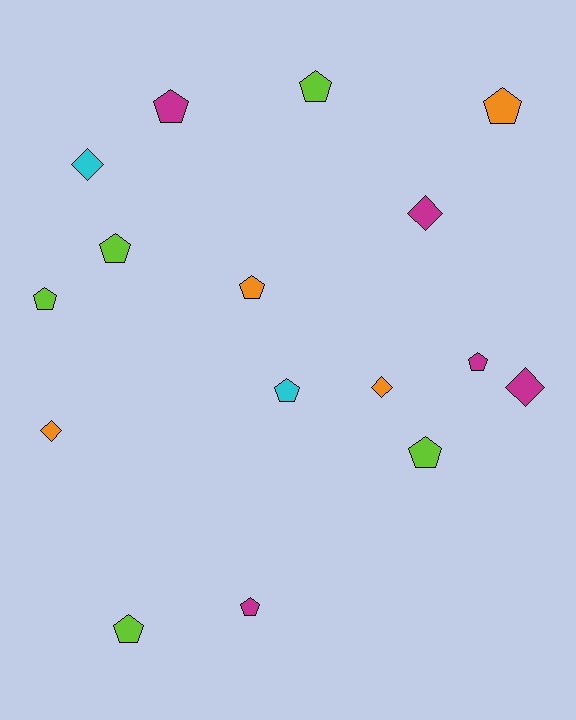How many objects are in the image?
There are 16 objects.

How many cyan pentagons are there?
There is 1 cyan pentagon.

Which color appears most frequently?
Magenta, with 5 objects.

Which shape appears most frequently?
Pentagon, with 11 objects.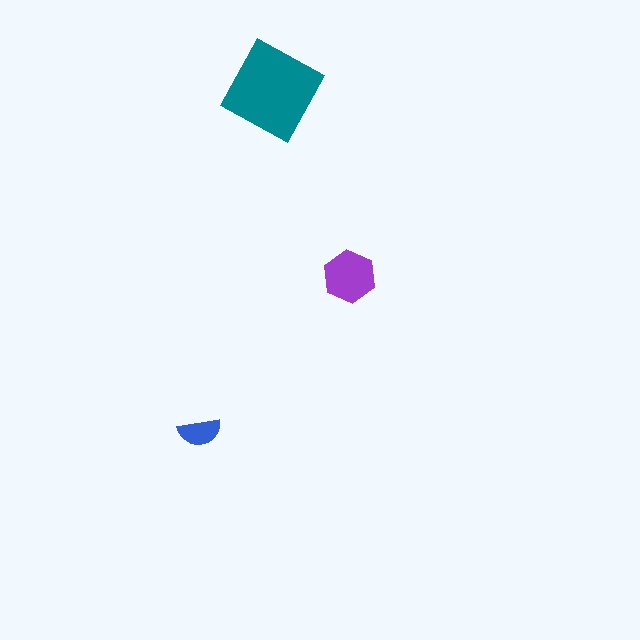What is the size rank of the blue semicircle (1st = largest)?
3rd.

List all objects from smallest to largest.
The blue semicircle, the purple hexagon, the teal square.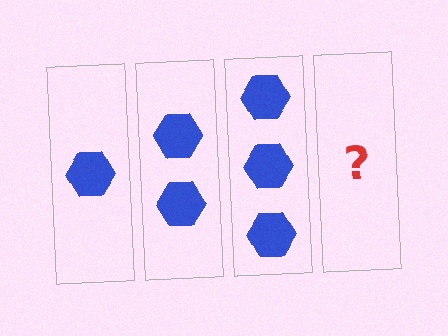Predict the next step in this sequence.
The next step is 4 hexagons.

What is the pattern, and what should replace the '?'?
The pattern is that each step adds one more hexagon. The '?' should be 4 hexagons.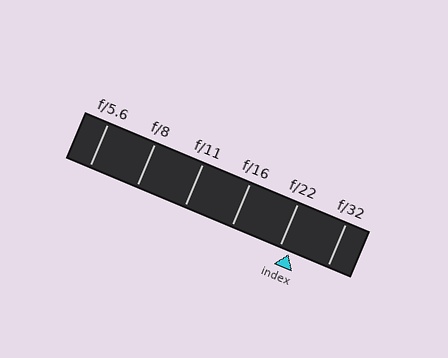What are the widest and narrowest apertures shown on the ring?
The widest aperture shown is f/5.6 and the narrowest is f/32.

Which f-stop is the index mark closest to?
The index mark is closest to f/22.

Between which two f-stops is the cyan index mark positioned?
The index mark is between f/22 and f/32.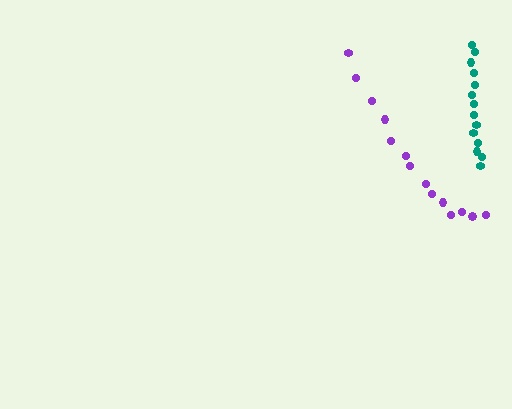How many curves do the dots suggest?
There are 2 distinct paths.